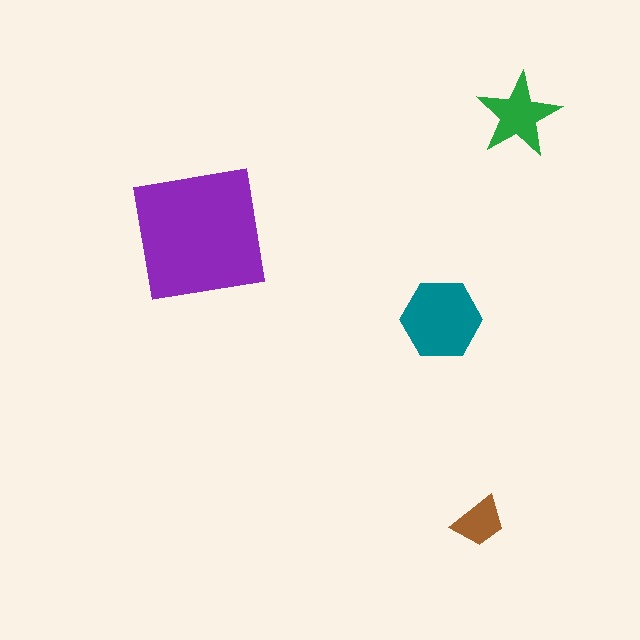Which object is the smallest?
The brown trapezoid.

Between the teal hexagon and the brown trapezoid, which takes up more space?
The teal hexagon.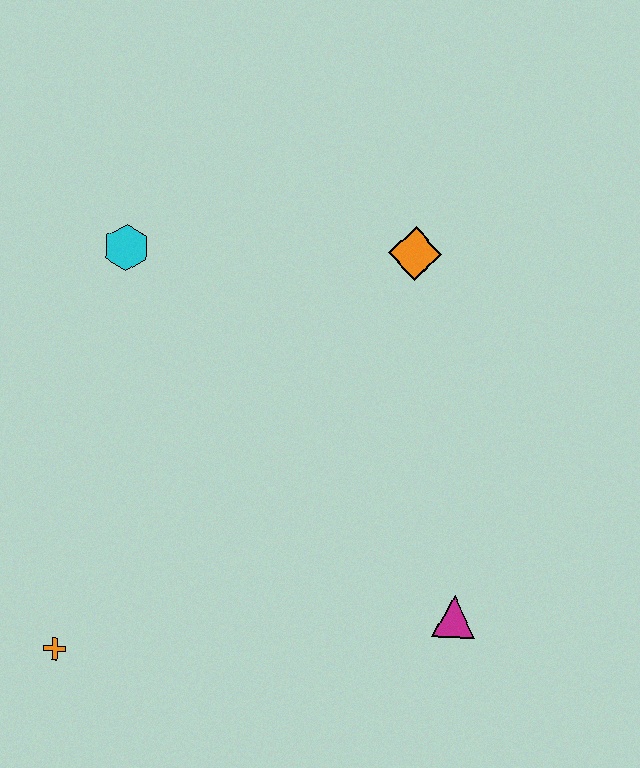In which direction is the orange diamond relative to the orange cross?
The orange diamond is above the orange cross.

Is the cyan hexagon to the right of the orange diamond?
No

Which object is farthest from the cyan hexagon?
The magenta triangle is farthest from the cyan hexagon.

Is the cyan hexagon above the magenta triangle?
Yes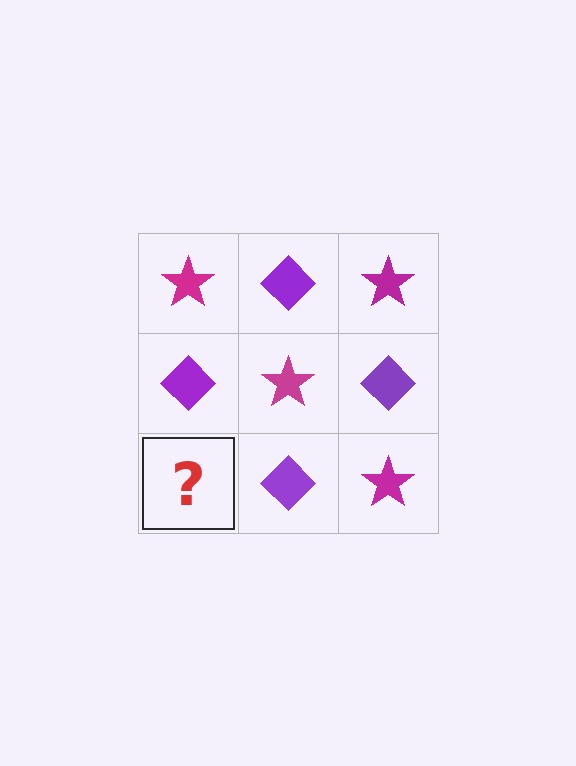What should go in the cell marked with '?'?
The missing cell should contain a magenta star.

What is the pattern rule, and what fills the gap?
The rule is that it alternates magenta star and purple diamond in a checkerboard pattern. The gap should be filled with a magenta star.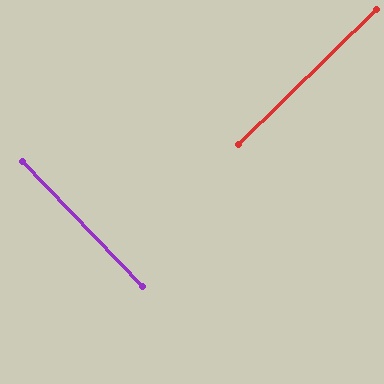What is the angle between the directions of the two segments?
Approximately 89 degrees.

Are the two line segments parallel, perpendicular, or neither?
Perpendicular — they meet at approximately 89°.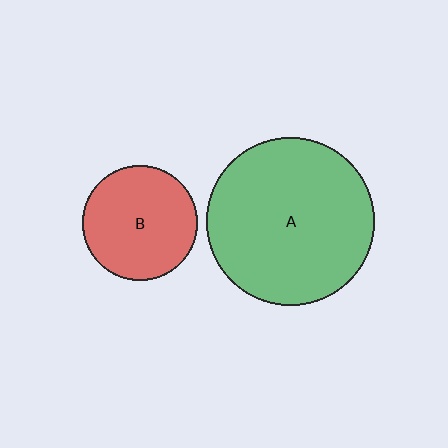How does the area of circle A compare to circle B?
Approximately 2.2 times.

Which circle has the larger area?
Circle A (green).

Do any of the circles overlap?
No, none of the circles overlap.